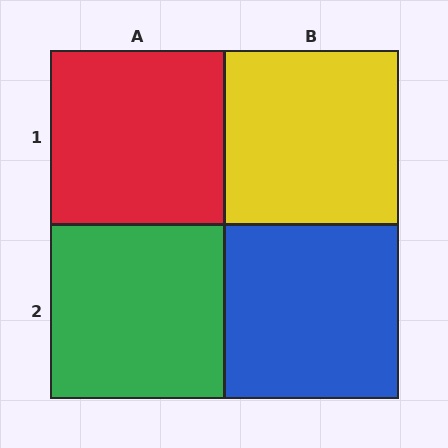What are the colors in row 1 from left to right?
Red, yellow.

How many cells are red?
1 cell is red.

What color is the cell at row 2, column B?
Blue.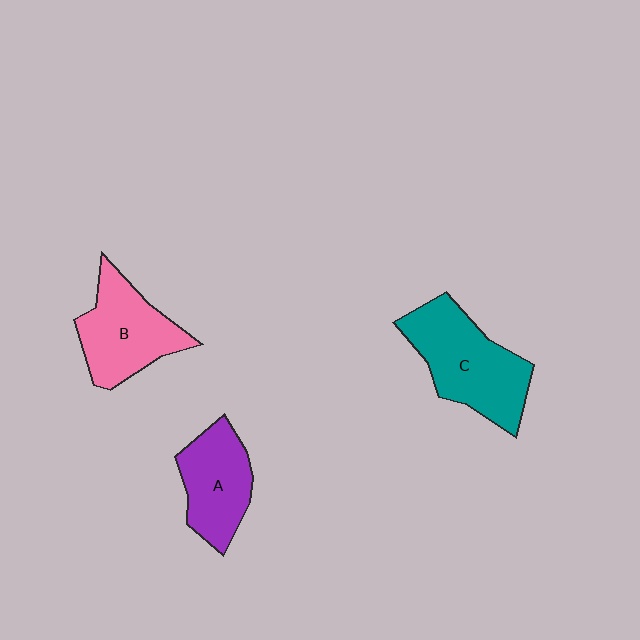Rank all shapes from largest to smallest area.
From largest to smallest: C (teal), B (pink), A (purple).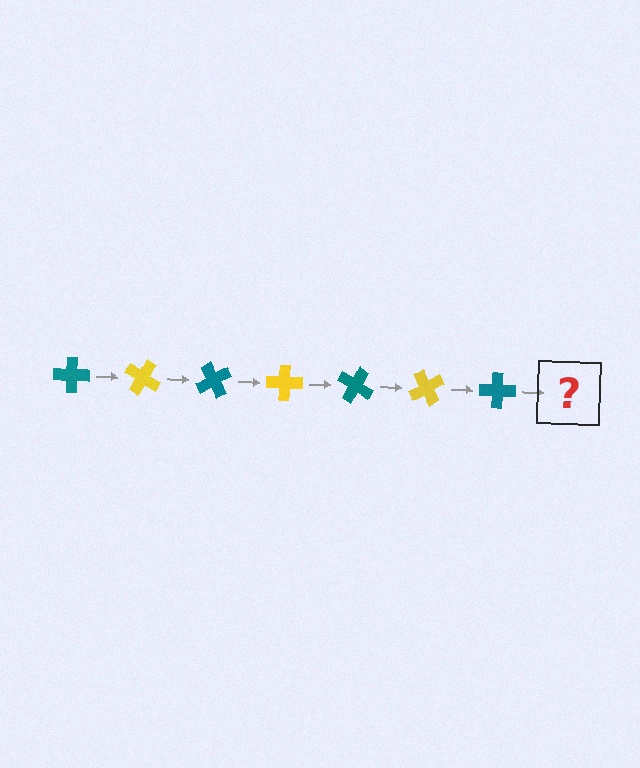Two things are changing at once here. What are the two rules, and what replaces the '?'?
The two rules are that it rotates 30 degrees each step and the color cycles through teal and yellow. The '?' should be a yellow cross, rotated 210 degrees from the start.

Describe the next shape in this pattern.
It should be a yellow cross, rotated 210 degrees from the start.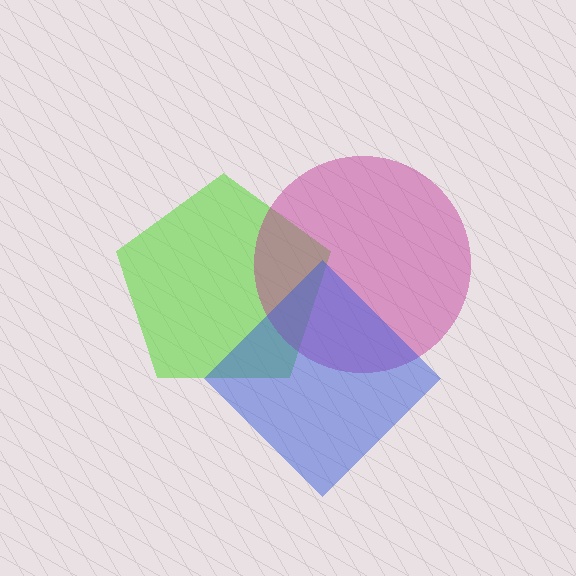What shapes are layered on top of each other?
The layered shapes are: a lime pentagon, a magenta circle, a blue diamond.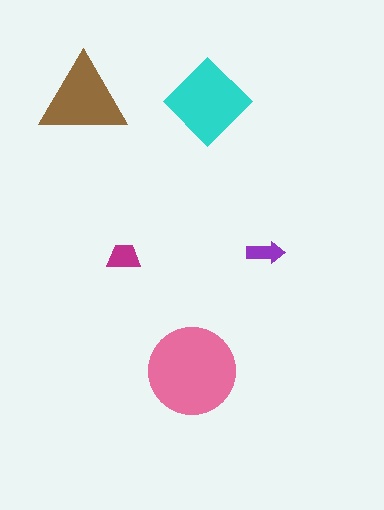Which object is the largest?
The pink circle.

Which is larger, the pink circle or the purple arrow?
The pink circle.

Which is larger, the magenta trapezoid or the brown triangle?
The brown triangle.